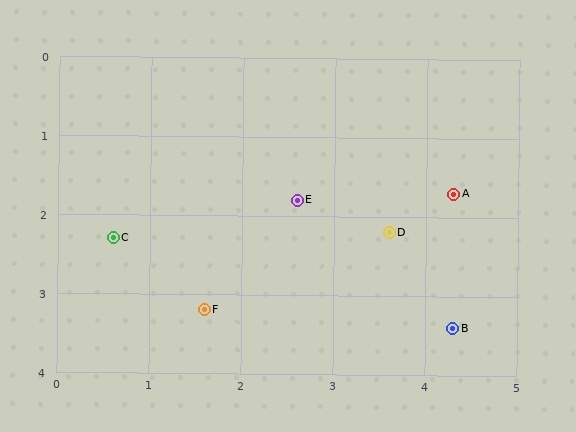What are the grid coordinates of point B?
Point B is at approximately (4.3, 3.4).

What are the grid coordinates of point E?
Point E is at approximately (2.6, 1.8).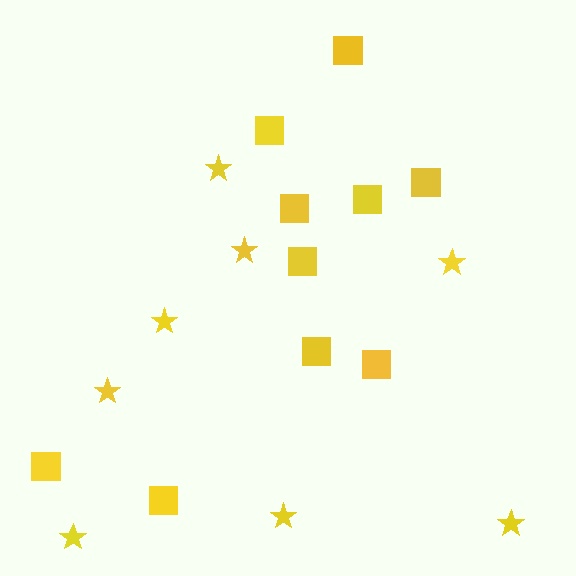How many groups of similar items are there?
There are 2 groups: one group of squares (10) and one group of stars (8).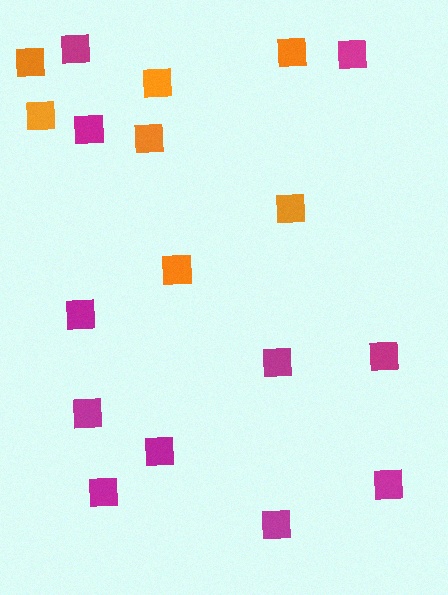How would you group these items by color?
There are 2 groups: one group of magenta squares (11) and one group of orange squares (7).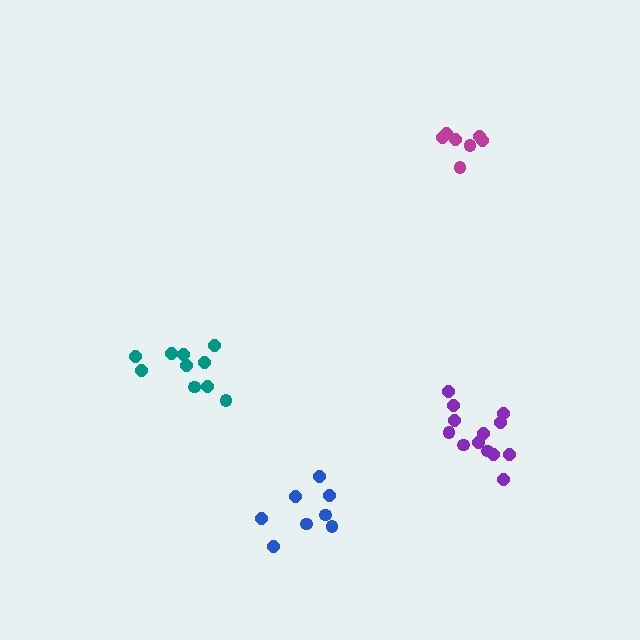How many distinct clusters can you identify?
There are 4 distinct clusters.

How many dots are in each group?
Group 1: 10 dots, Group 2: 7 dots, Group 3: 13 dots, Group 4: 8 dots (38 total).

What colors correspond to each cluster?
The clusters are colored: teal, magenta, purple, blue.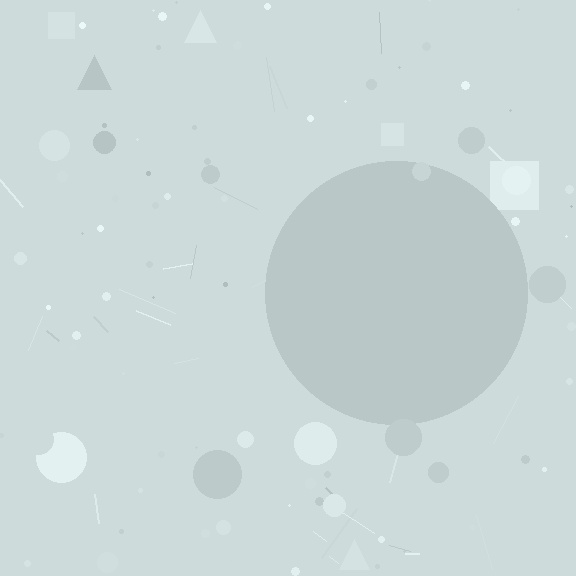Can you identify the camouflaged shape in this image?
The camouflaged shape is a circle.